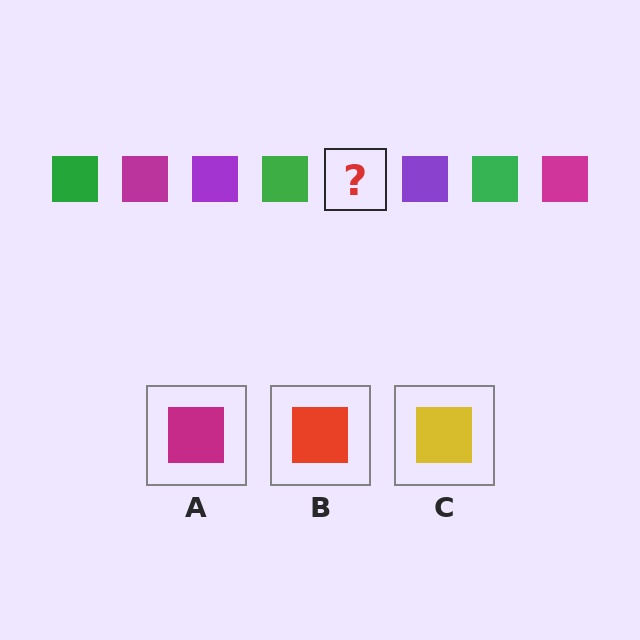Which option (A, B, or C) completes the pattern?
A.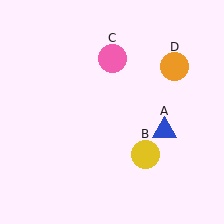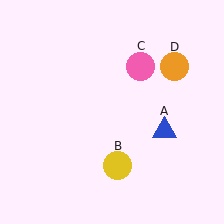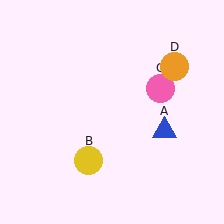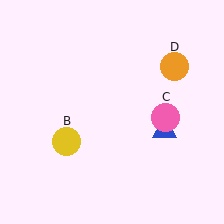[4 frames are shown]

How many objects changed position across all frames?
2 objects changed position: yellow circle (object B), pink circle (object C).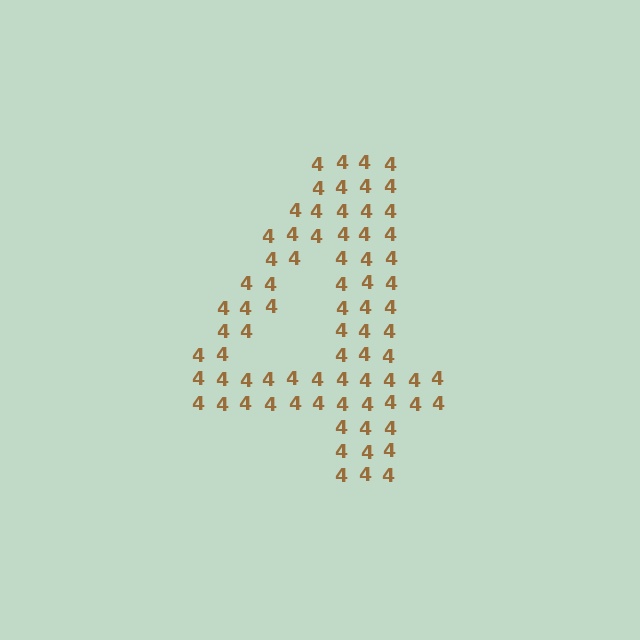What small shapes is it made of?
It is made of small digit 4's.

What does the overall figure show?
The overall figure shows the digit 4.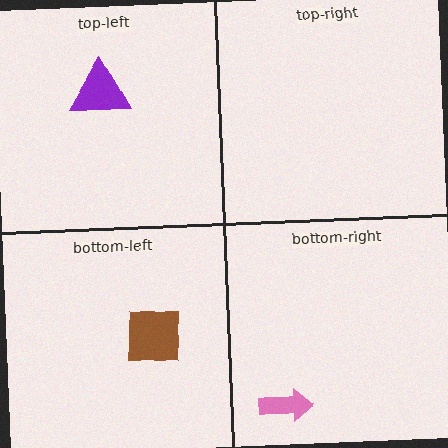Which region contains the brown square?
The bottom-left region.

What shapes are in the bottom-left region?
The brown square.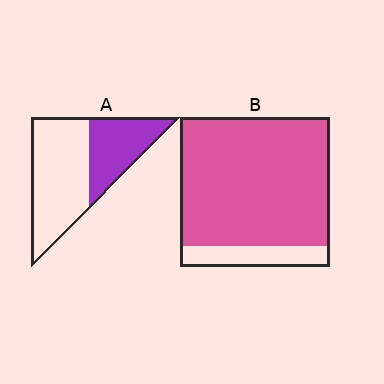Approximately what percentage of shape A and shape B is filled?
A is approximately 35% and B is approximately 85%.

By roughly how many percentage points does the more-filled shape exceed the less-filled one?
By roughly 50 percentage points (B over A).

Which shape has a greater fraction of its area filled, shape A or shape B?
Shape B.